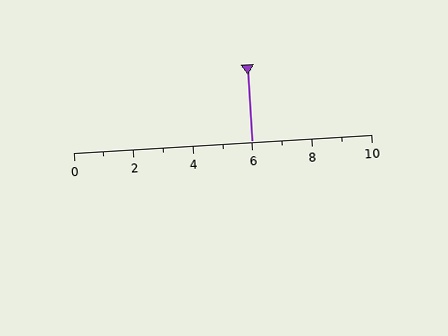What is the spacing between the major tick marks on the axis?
The major ticks are spaced 2 apart.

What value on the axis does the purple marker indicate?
The marker indicates approximately 6.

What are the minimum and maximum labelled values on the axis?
The axis runs from 0 to 10.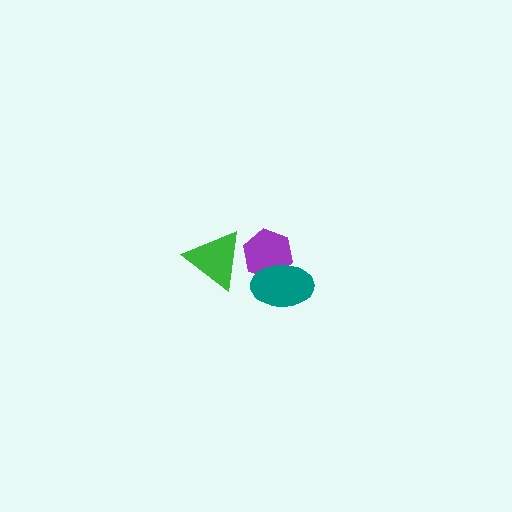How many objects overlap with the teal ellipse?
1 object overlaps with the teal ellipse.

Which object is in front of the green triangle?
The purple hexagon is in front of the green triangle.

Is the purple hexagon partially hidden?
Yes, it is partially covered by another shape.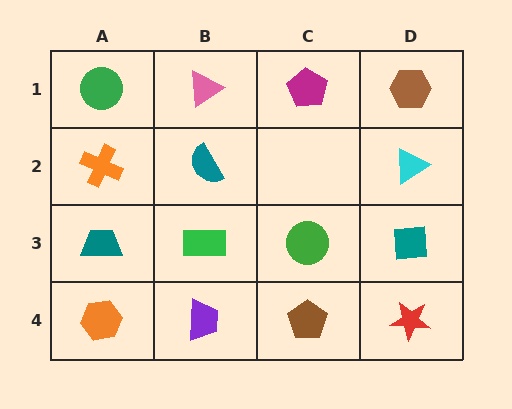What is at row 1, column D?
A brown hexagon.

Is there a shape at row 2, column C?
No, that cell is empty.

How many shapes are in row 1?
4 shapes.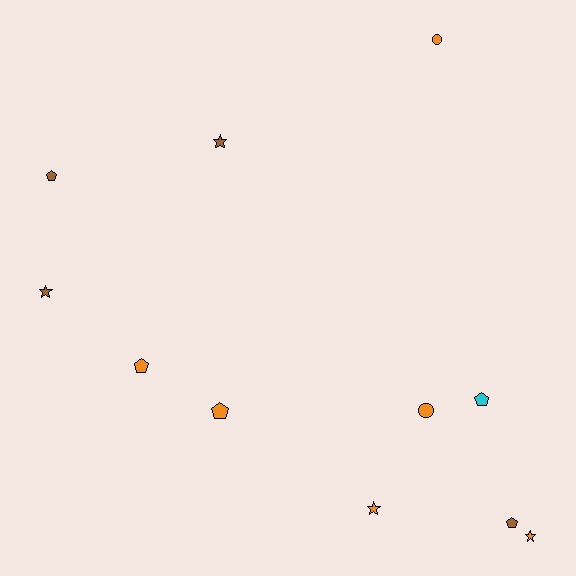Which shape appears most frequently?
Pentagon, with 5 objects.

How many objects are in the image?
There are 11 objects.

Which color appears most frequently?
Orange, with 6 objects.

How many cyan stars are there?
There are no cyan stars.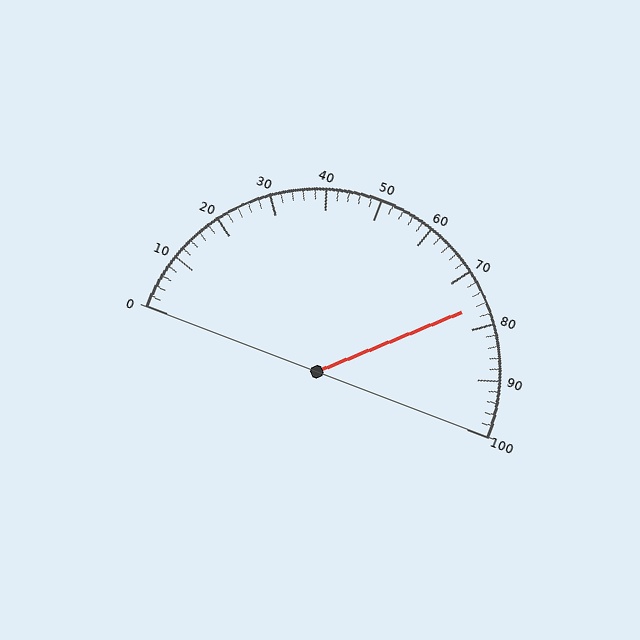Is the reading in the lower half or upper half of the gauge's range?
The reading is in the upper half of the range (0 to 100).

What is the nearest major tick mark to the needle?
The nearest major tick mark is 80.